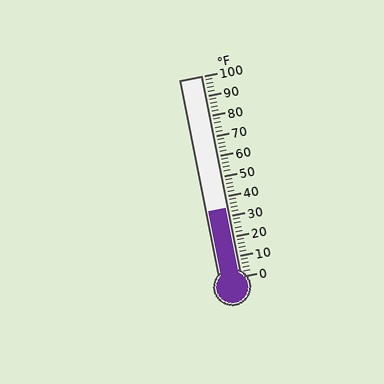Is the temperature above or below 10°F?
The temperature is above 10°F.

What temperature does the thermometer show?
The thermometer shows approximately 34°F.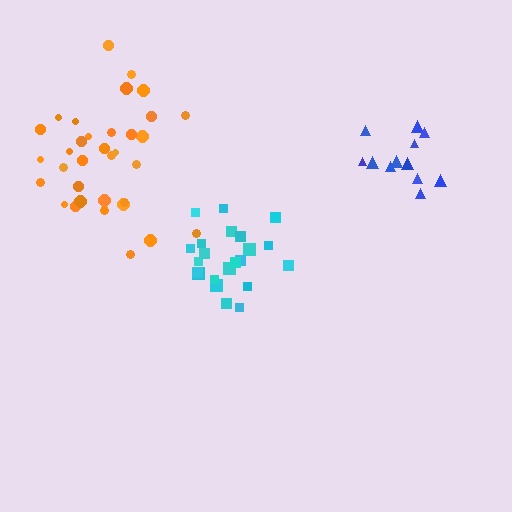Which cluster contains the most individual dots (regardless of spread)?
Orange (34).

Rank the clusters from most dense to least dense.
cyan, blue, orange.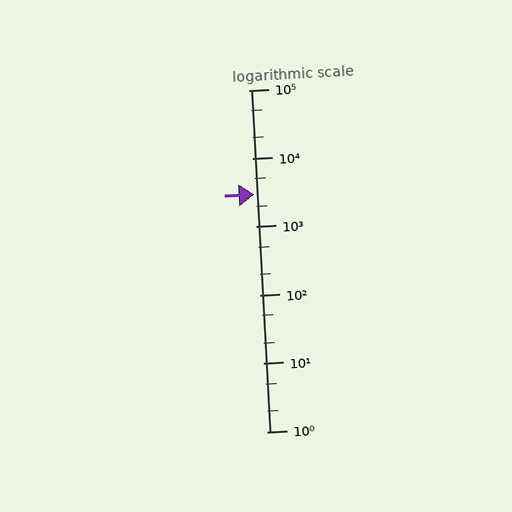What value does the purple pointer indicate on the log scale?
The pointer indicates approximately 3000.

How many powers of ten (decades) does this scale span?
The scale spans 5 decades, from 1 to 100000.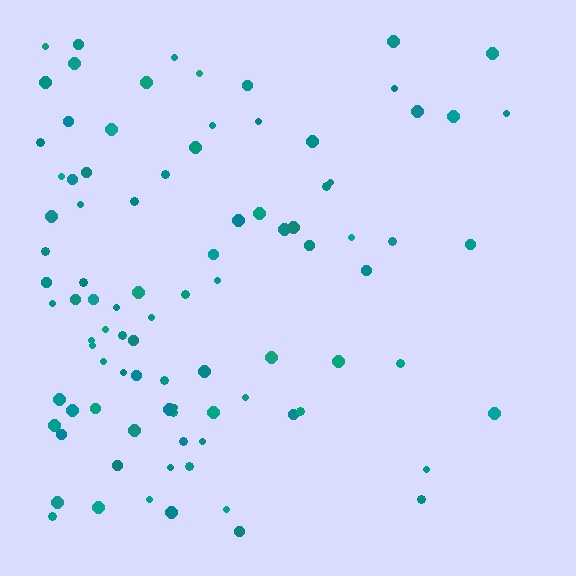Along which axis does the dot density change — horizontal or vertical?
Horizontal.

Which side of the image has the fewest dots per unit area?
The right.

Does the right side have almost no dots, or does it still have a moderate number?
Still a moderate number, just noticeably fewer than the left.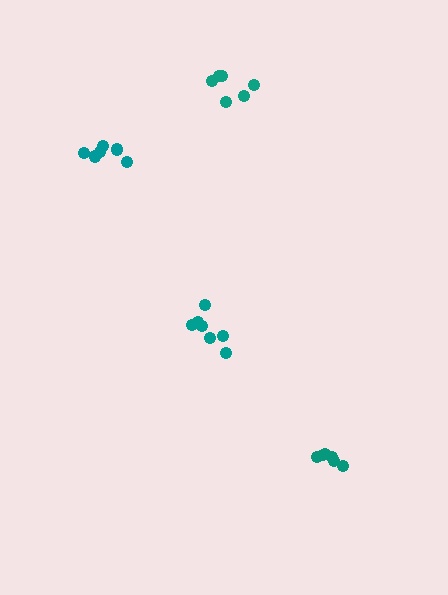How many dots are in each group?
Group 1: 6 dots, Group 2: 6 dots, Group 3: 7 dots, Group 4: 6 dots (25 total).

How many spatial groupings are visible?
There are 4 spatial groupings.